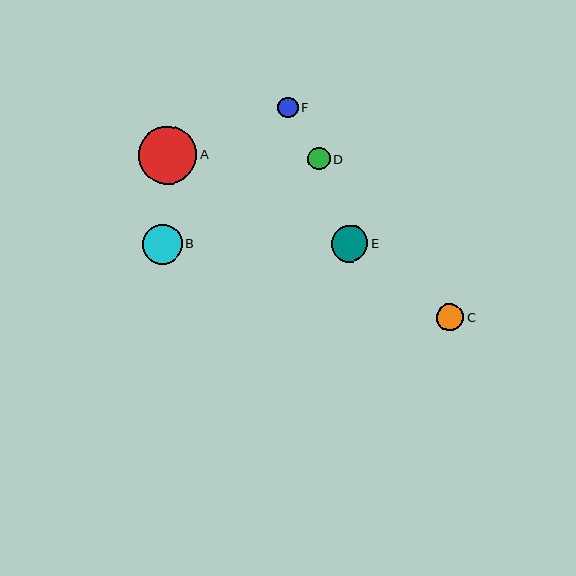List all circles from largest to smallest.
From largest to smallest: A, B, E, C, D, F.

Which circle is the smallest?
Circle F is the smallest with a size of approximately 21 pixels.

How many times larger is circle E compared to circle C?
Circle E is approximately 1.3 times the size of circle C.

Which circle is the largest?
Circle A is the largest with a size of approximately 58 pixels.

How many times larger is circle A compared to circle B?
Circle A is approximately 1.5 times the size of circle B.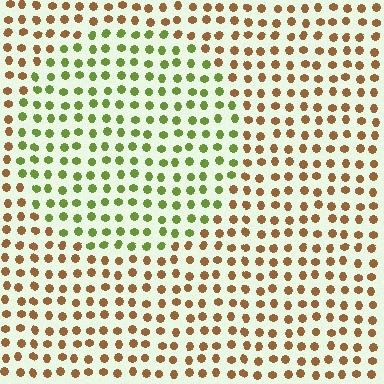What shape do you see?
I see a circle.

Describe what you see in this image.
The image is filled with small brown elements in a uniform arrangement. A circle-shaped region is visible where the elements are tinted to a slightly different hue, forming a subtle color boundary.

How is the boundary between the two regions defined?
The boundary is defined purely by a slight shift in hue (about 61 degrees). Spacing, size, and orientation are identical on both sides.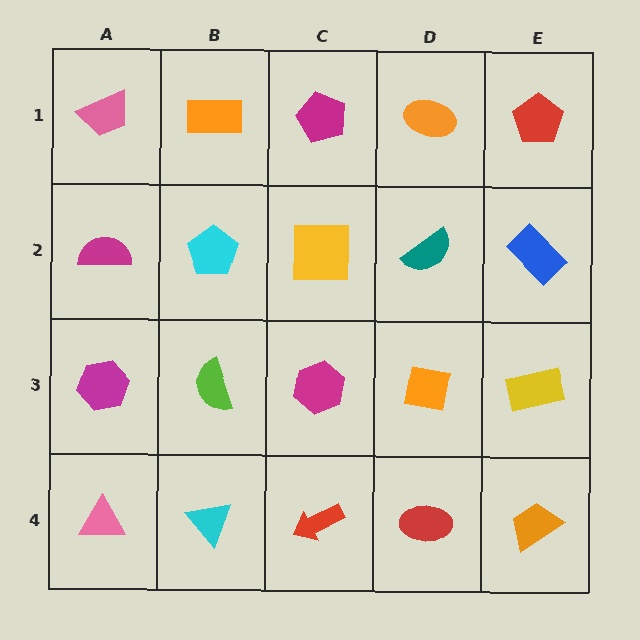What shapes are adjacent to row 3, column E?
A blue rectangle (row 2, column E), an orange trapezoid (row 4, column E), an orange square (row 3, column D).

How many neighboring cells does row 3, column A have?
3.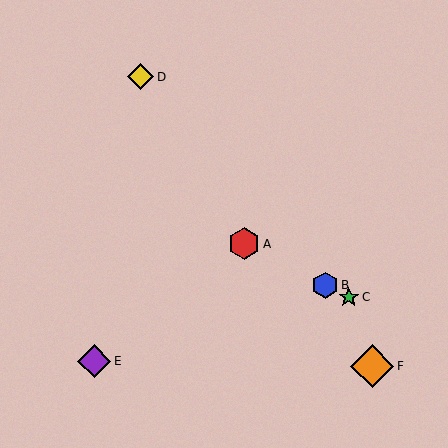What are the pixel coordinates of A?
Object A is at (244, 244).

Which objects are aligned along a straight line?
Objects A, B, C are aligned along a straight line.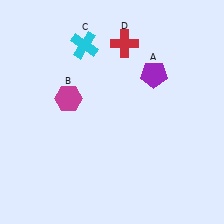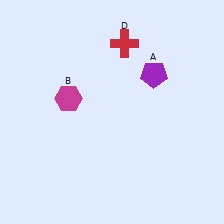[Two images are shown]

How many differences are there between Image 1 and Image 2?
There is 1 difference between the two images.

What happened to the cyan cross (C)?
The cyan cross (C) was removed in Image 2. It was in the top-left area of Image 1.